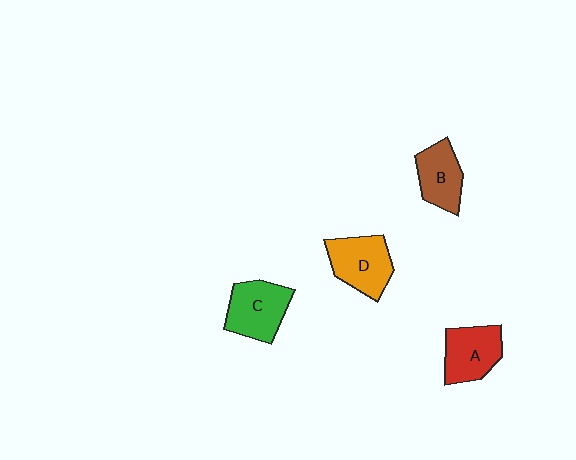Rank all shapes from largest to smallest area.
From largest to smallest: C (green), D (orange), A (red), B (brown).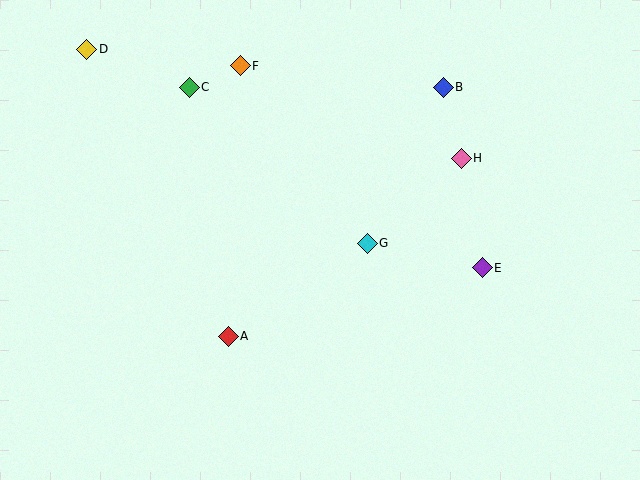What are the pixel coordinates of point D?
Point D is at (87, 49).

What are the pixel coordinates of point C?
Point C is at (189, 87).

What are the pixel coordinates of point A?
Point A is at (228, 336).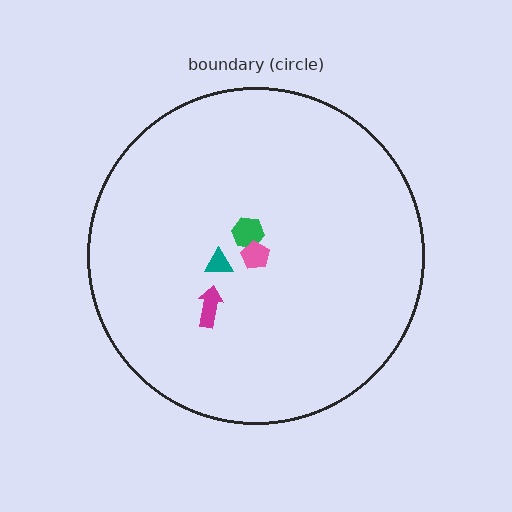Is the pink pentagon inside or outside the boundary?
Inside.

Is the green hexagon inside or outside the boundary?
Inside.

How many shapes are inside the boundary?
4 inside, 0 outside.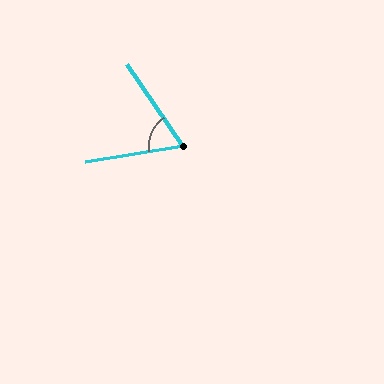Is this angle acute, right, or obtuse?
It is acute.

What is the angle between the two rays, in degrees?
Approximately 65 degrees.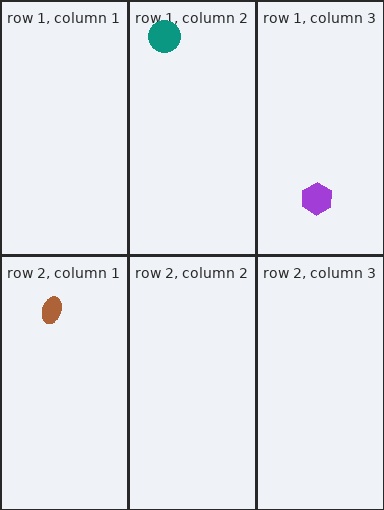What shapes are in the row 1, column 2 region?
The teal circle.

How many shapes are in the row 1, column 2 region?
1.